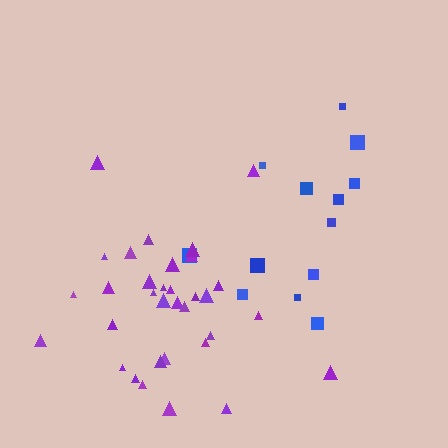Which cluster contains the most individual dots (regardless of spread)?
Purple (33).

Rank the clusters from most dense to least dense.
purple, blue.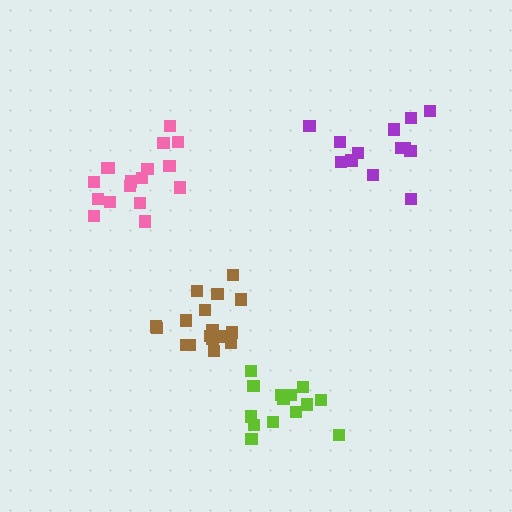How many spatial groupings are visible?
There are 4 spatial groupings.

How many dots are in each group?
Group 1: 13 dots, Group 2: 14 dots, Group 3: 17 dots, Group 4: 17 dots (61 total).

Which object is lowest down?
The lime cluster is bottommost.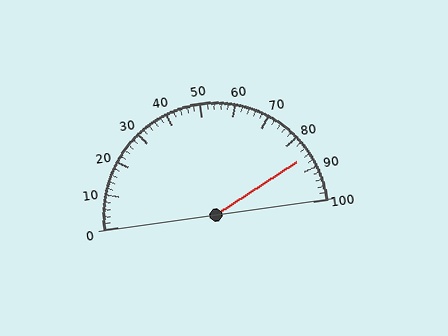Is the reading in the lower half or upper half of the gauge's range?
The reading is in the upper half of the range (0 to 100).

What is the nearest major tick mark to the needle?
The nearest major tick mark is 90.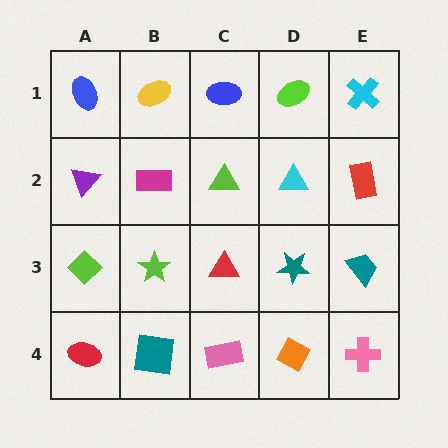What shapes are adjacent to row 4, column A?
A lime diamond (row 3, column A), a teal square (row 4, column B).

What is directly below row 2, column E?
A teal trapezoid.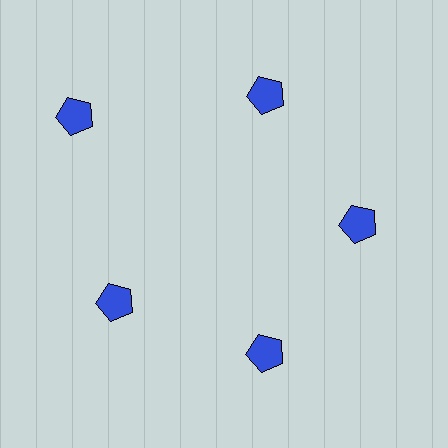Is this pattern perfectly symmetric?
No. The 5 blue pentagons are arranged in a ring, but one element near the 10 o'clock position is pushed outward from the center, breaking the 5-fold rotational symmetry.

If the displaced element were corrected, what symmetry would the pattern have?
It would have 5-fold rotational symmetry — the pattern would map onto itself every 72 degrees.